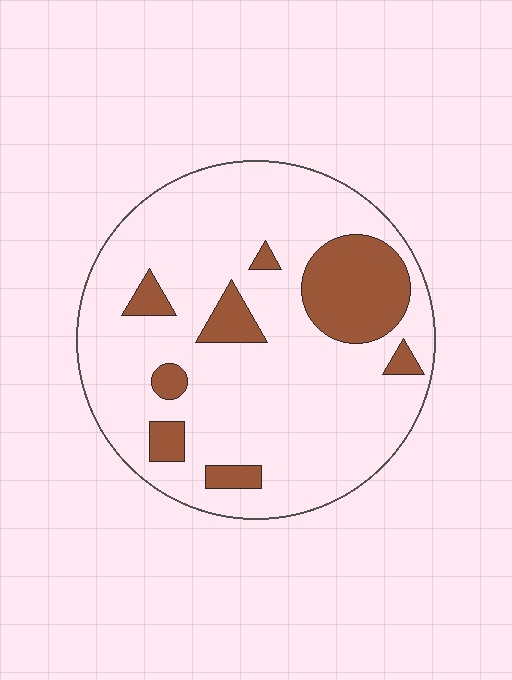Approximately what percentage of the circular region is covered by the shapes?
Approximately 20%.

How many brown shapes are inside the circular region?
8.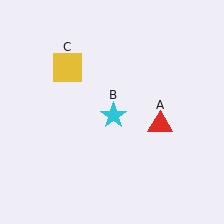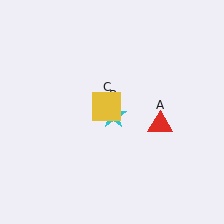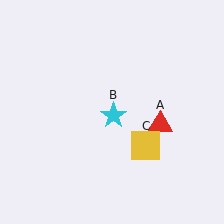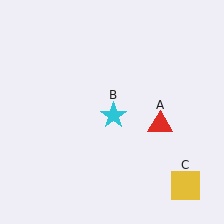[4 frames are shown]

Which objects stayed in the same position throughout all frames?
Red triangle (object A) and cyan star (object B) remained stationary.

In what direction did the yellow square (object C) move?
The yellow square (object C) moved down and to the right.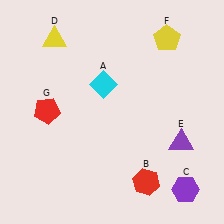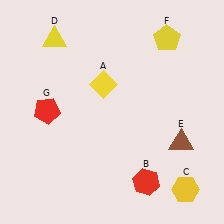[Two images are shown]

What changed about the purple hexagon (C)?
In Image 1, C is purple. In Image 2, it changed to yellow.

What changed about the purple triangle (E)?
In Image 1, E is purple. In Image 2, it changed to brown.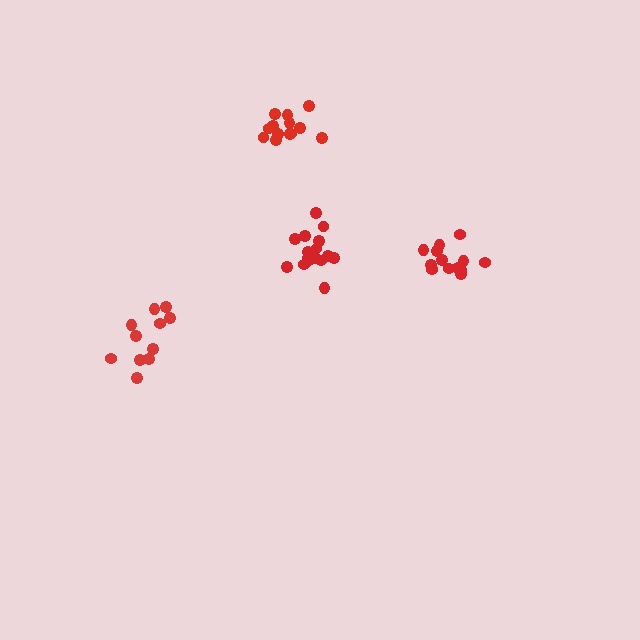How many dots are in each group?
Group 1: 16 dots, Group 2: 13 dots, Group 3: 14 dots, Group 4: 11 dots (54 total).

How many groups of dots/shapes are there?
There are 4 groups.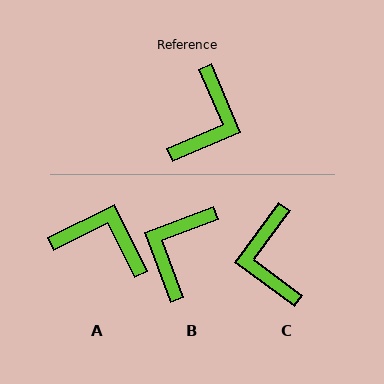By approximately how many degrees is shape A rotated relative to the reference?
Approximately 93 degrees counter-clockwise.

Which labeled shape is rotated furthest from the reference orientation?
B, about 178 degrees away.